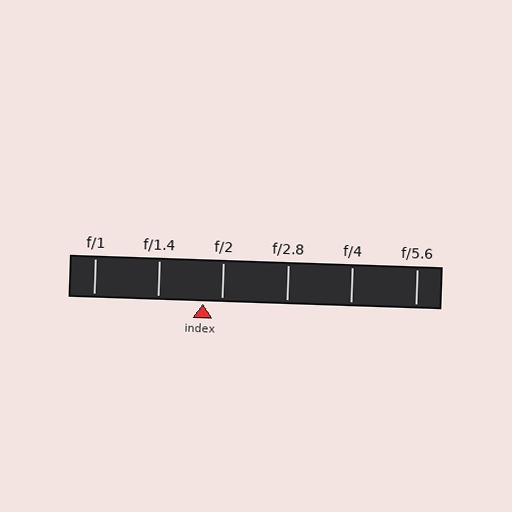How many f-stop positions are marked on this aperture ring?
There are 6 f-stop positions marked.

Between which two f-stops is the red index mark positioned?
The index mark is between f/1.4 and f/2.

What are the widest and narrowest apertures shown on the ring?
The widest aperture shown is f/1 and the narrowest is f/5.6.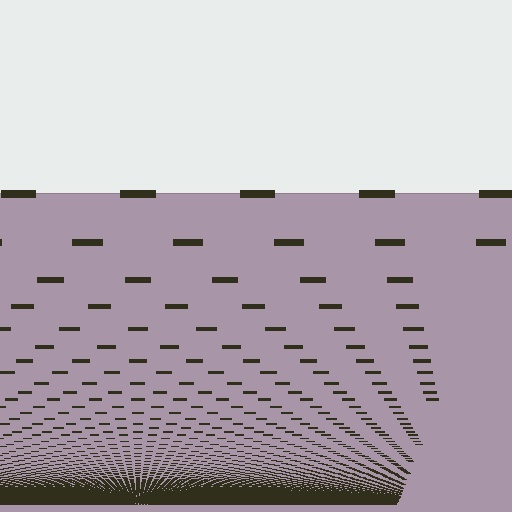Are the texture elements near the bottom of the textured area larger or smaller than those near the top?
Smaller. The gradient is inverted — elements near the bottom are smaller and denser.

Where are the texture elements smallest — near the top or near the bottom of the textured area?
Near the bottom.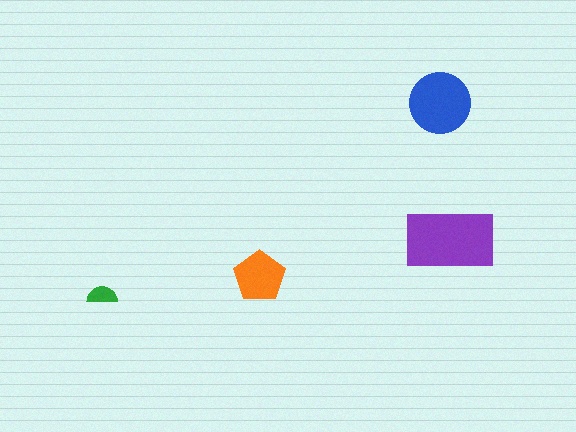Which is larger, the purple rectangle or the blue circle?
The purple rectangle.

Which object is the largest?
The purple rectangle.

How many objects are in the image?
There are 4 objects in the image.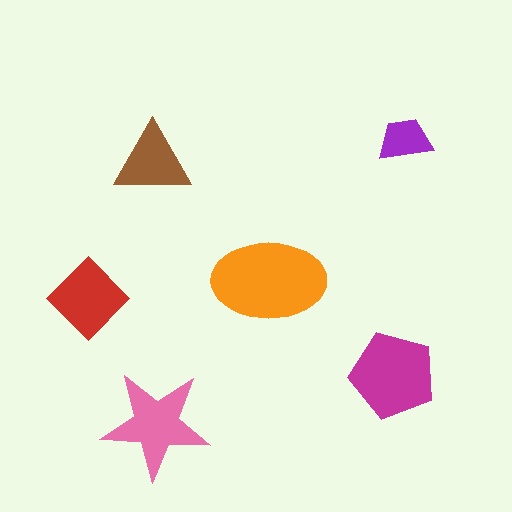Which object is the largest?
The orange ellipse.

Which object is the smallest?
The purple trapezoid.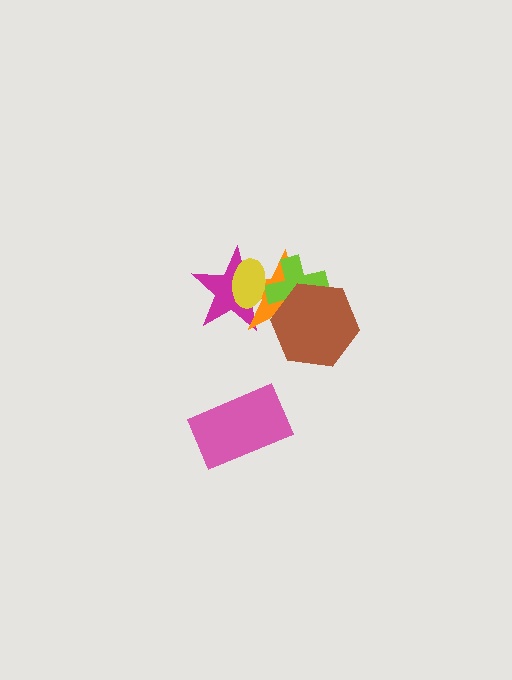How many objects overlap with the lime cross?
4 objects overlap with the lime cross.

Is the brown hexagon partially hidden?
No, no other shape covers it.